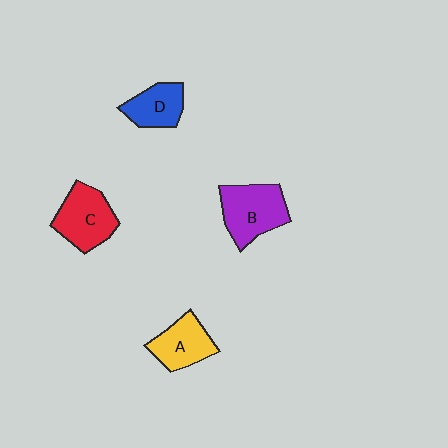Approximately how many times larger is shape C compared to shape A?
Approximately 1.2 times.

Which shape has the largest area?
Shape B (purple).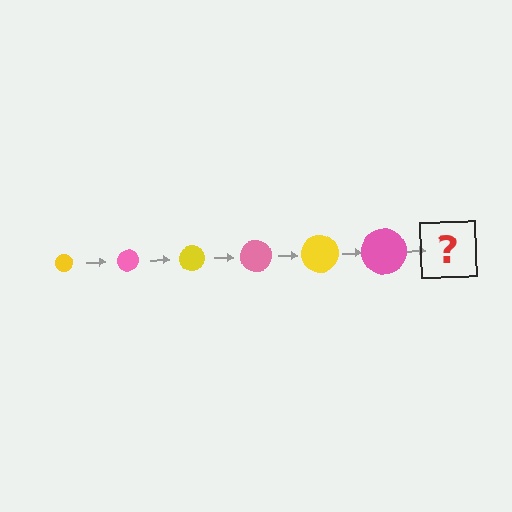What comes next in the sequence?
The next element should be a yellow circle, larger than the previous one.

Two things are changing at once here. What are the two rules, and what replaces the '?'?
The two rules are that the circle grows larger each step and the color cycles through yellow and pink. The '?' should be a yellow circle, larger than the previous one.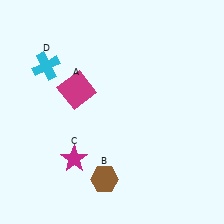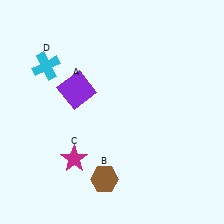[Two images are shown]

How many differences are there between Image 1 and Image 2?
There is 1 difference between the two images.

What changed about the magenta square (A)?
In Image 1, A is magenta. In Image 2, it changed to purple.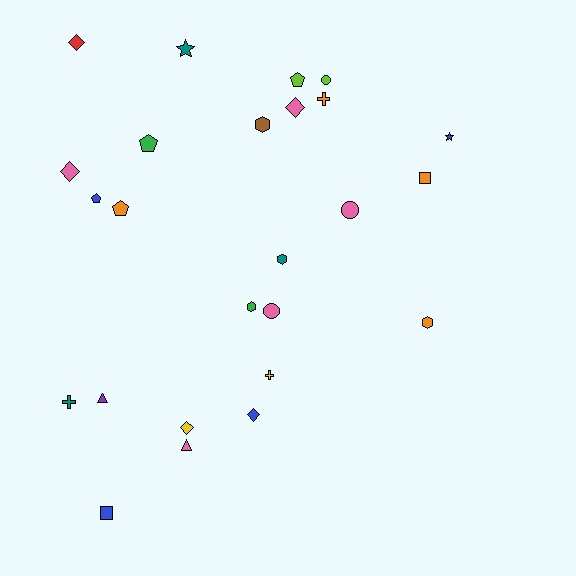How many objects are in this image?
There are 25 objects.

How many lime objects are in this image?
There are 2 lime objects.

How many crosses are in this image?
There are 3 crosses.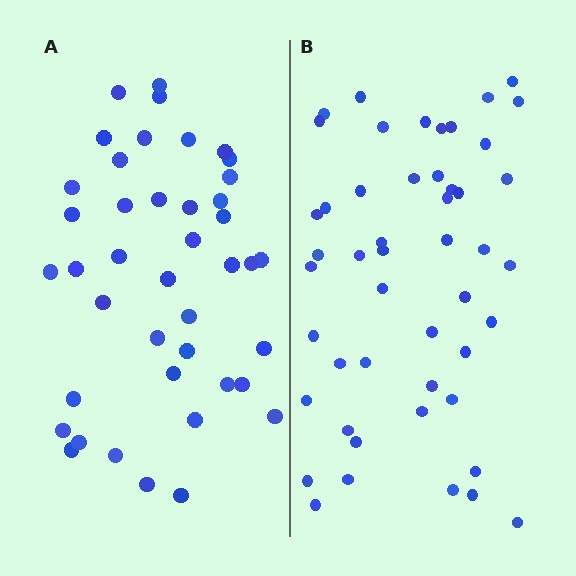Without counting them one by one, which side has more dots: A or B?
Region B (the right region) has more dots.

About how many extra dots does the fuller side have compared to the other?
Region B has roughly 8 or so more dots than region A.